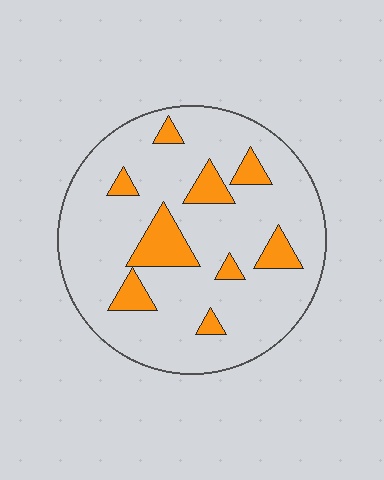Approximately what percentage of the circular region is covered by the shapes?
Approximately 15%.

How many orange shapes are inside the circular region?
9.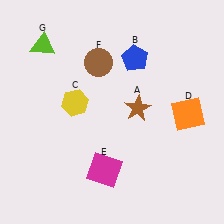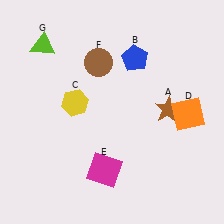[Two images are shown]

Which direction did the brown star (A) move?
The brown star (A) moved right.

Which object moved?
The brown star (A) moved right.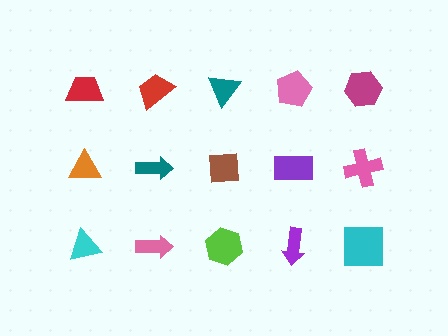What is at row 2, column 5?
A pink cross.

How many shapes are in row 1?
5 shapes.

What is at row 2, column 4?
A purple rectangle.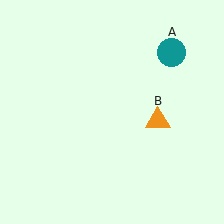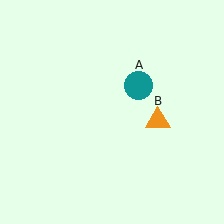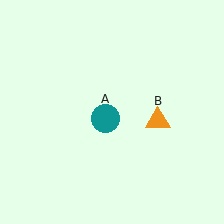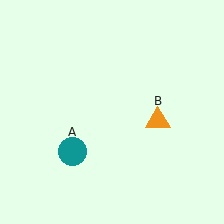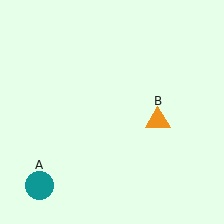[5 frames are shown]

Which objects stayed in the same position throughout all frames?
Orange triangle (object B) remained stationary.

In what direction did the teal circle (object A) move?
The teal circle (object A) moved down and to the left.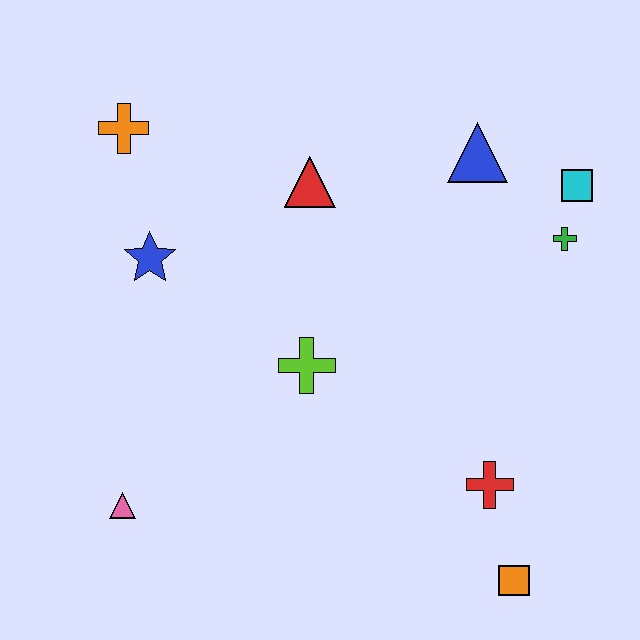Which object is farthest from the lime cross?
The cyan square is farthest from the lime cross.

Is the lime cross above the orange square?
Yes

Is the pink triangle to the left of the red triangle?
Yes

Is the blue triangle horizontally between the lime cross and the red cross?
Yes